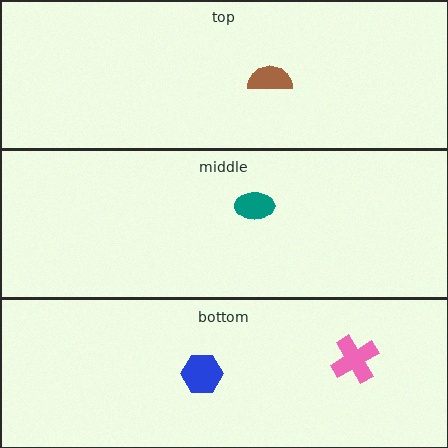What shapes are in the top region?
The brown semicircle.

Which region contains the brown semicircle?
The top region.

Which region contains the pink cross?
The bottom region.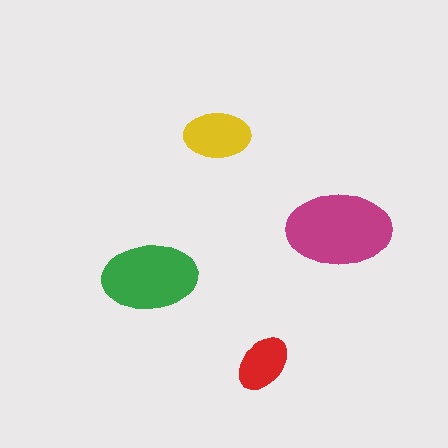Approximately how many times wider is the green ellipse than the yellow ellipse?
About 1.5 times wider.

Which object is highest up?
The yellow ellipse is topmost.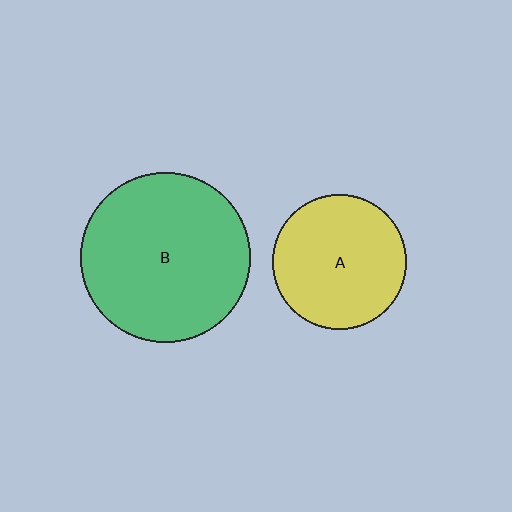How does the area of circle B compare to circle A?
Approximately 1.6 times.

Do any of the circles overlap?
No, none of the circles overlap.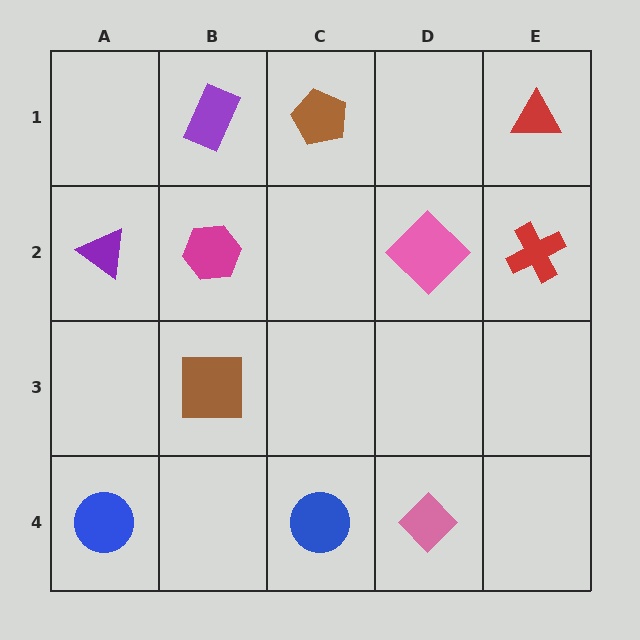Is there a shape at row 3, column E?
No, that cell is empty.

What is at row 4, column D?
A pink diamond.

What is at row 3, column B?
A brown square.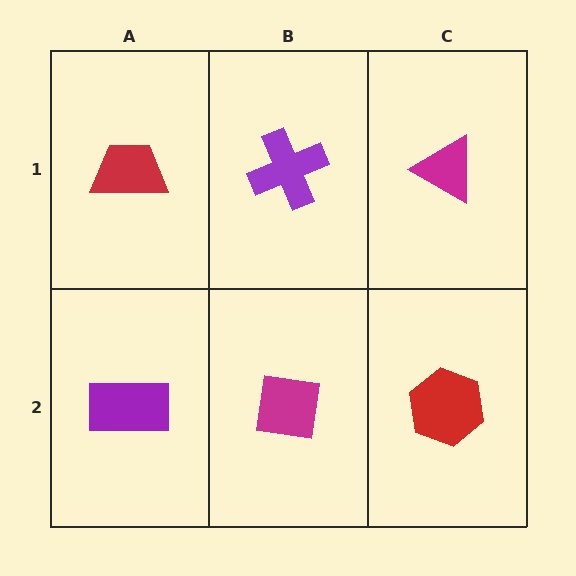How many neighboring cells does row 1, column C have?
2.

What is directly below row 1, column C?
A red hexagon.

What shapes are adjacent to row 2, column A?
A red trapezoid (row 1, column A), a magenta square (row 2, column B).